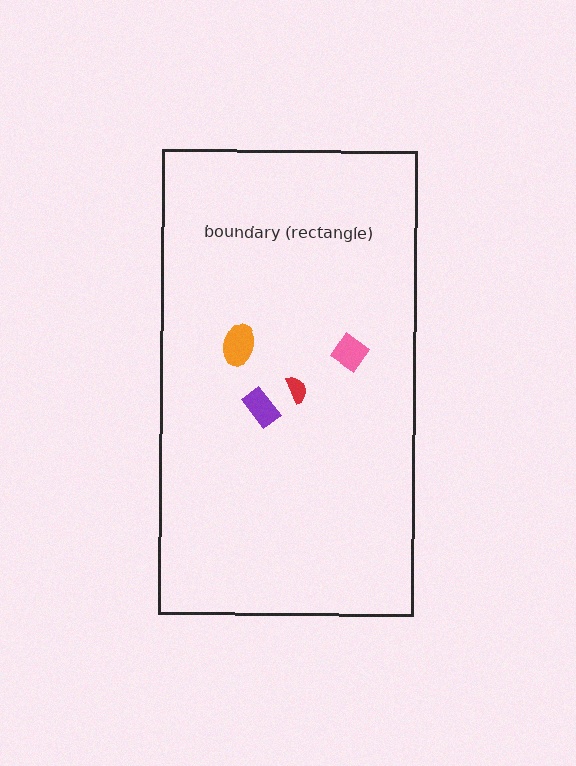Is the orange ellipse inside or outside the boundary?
Inside.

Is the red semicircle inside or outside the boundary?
Inside.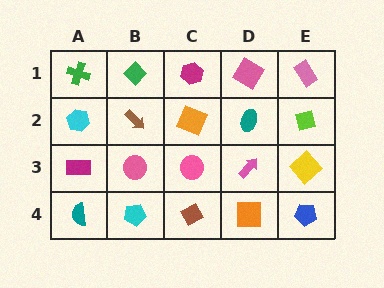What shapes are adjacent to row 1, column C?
An orange square (row 2, column C), a green diamond (row 1, column B), a pink diamond (row 1, column D).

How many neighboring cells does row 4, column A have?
2.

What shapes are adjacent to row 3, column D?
A teal ellipse (row 2, column D), an orange square (row 4, column D), a pink circle (row 3, column C), a yellow diamond (row 3, column E).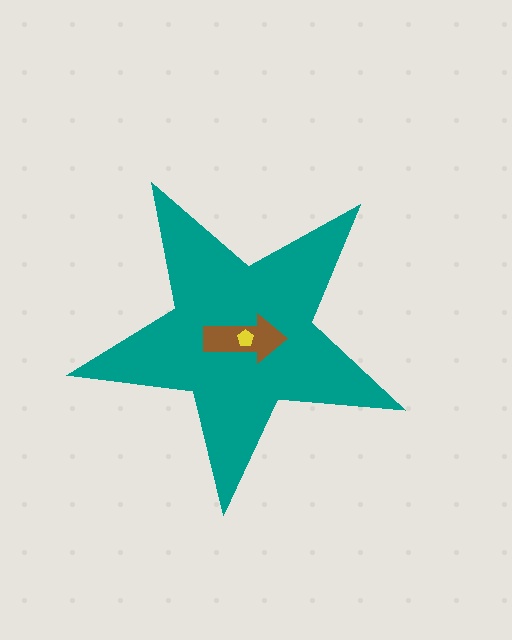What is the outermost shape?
The teal star.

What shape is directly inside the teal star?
The brown arrow.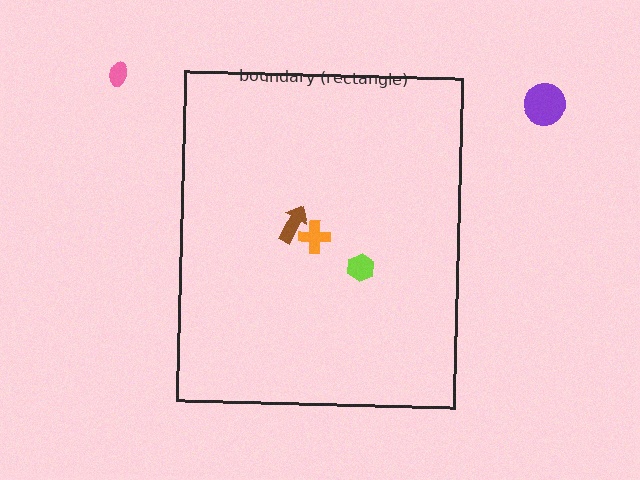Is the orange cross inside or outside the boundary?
Inside.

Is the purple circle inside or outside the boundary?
Outside.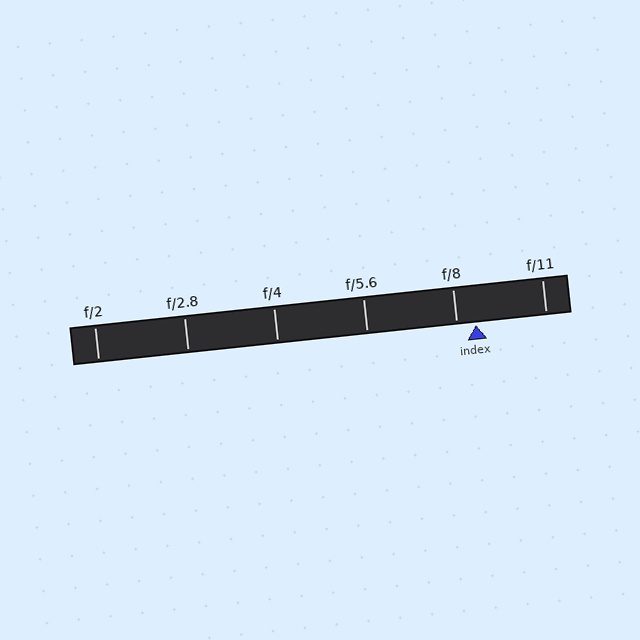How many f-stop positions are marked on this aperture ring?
There are 6 f-stop positions marked.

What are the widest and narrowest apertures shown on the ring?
The widest aperture shown is f/2 and the narrowest is f/11.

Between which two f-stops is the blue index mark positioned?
The index mark is between f/8 and f/11.